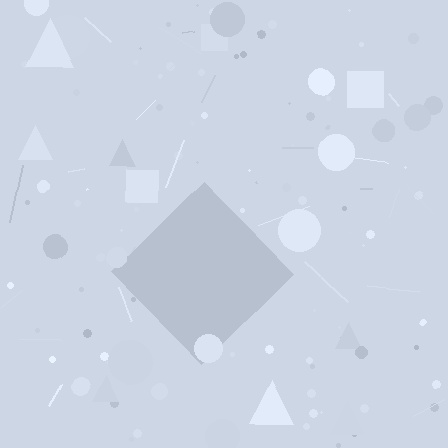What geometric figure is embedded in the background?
A diamond is embedded in the background.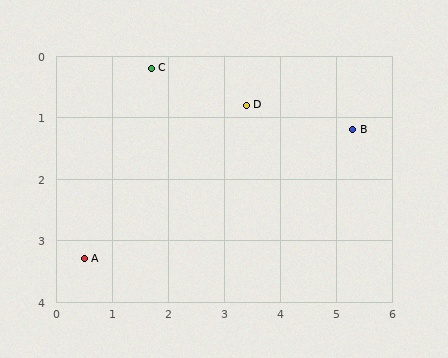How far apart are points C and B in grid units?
Points C and B are about 3.7 grid units apart.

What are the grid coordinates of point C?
Point C is at approximately (1.7, 0.2).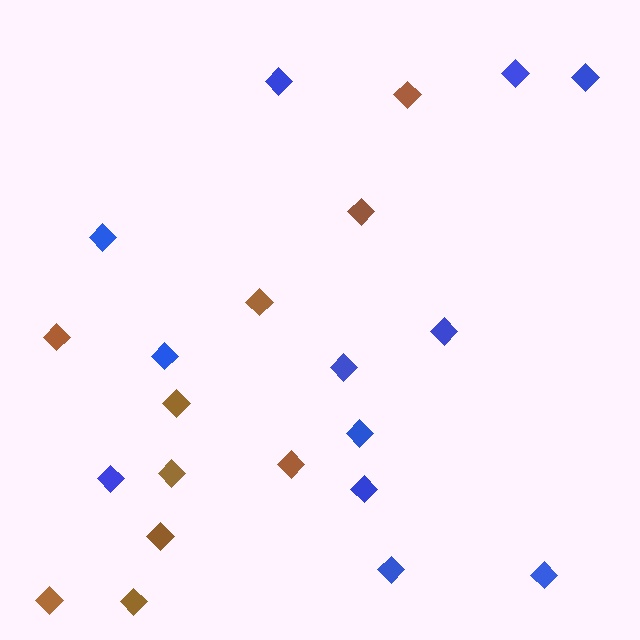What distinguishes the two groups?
There are 2 groups: one group of blue diamonds (12) and one group of brown diamonds (10).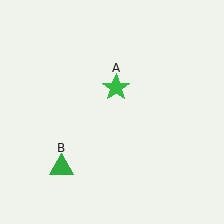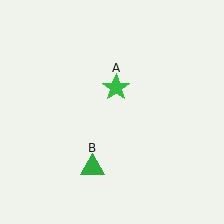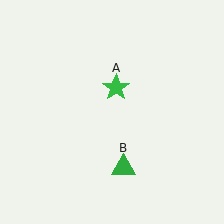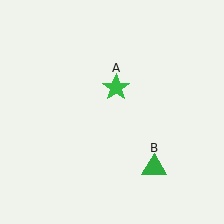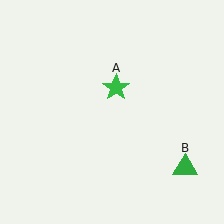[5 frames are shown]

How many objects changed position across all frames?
1 object changed position: green triangle (object B).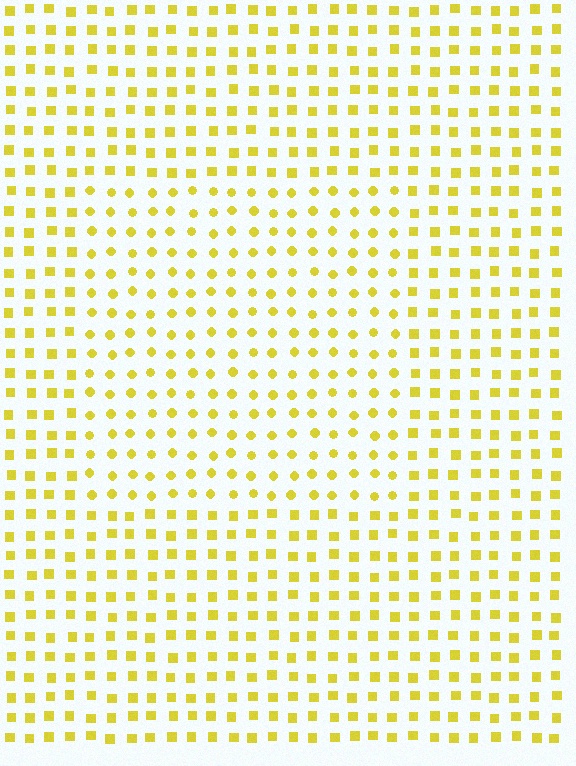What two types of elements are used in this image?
The image uses circles inside the rectangle region and squares outside it.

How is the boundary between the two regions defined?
The boundary is defined by a change in element shape: circles inside vs. squares outside. All elements share the same color and spacing.